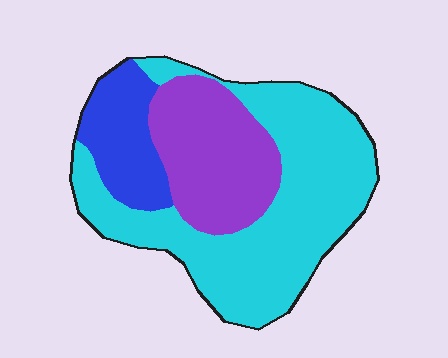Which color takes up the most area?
Cyan, at roughly 55%.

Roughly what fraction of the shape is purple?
Purple takes up between a sixth and a third of the shape.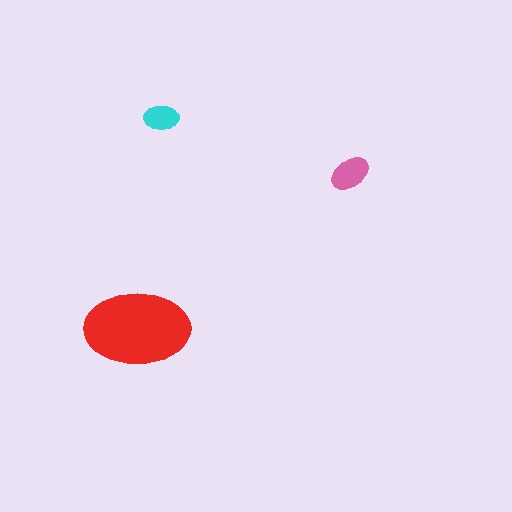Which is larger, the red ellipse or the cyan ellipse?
The red one.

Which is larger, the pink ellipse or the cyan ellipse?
The pink one.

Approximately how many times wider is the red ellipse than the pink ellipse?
About 2.5 times wider.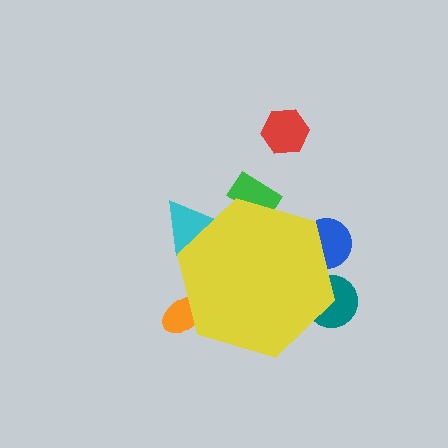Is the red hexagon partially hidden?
No, the red hexagon is fully visible.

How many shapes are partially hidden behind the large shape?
5 shapes are partially hidden.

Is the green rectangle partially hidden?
Yes, the green rectangle is partially hidden behind the yellow hexagon.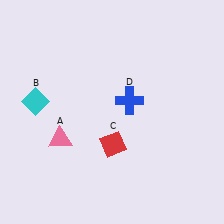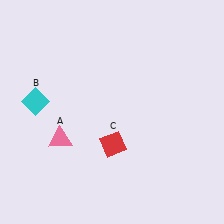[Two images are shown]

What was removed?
The blue cross (D) was removed in Image 2.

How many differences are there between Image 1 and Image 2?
There is 1 difference between the two images.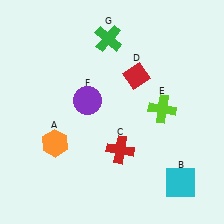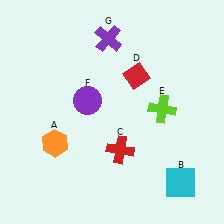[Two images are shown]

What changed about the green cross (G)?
In Image 1, G is green. In Image 2, it changed to purple.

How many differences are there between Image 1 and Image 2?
There is 1 difference between the two images.